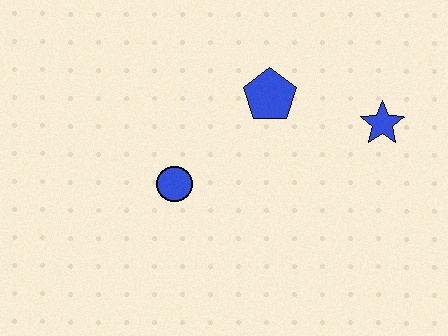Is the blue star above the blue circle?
Yes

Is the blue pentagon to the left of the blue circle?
No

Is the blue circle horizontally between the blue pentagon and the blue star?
No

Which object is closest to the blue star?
The blue pentagon is closest to the blue star.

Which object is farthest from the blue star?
The blue circle is farthest from the blue star.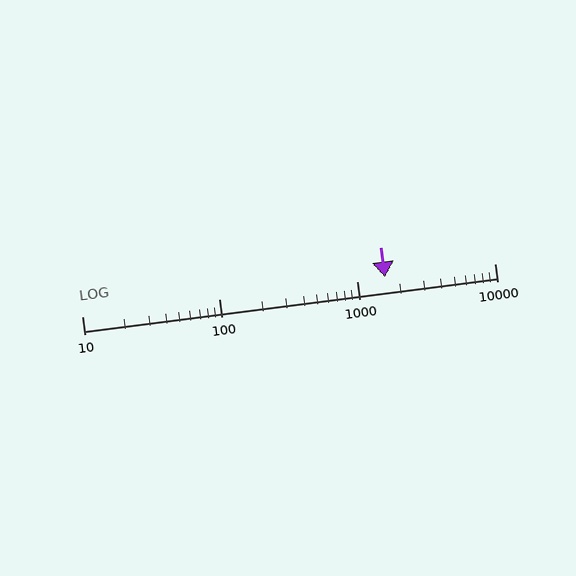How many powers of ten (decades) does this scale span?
The scale spans 3 decades, from 10 to 10000.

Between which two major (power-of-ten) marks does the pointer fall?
The pointer is between 1000 and 10000.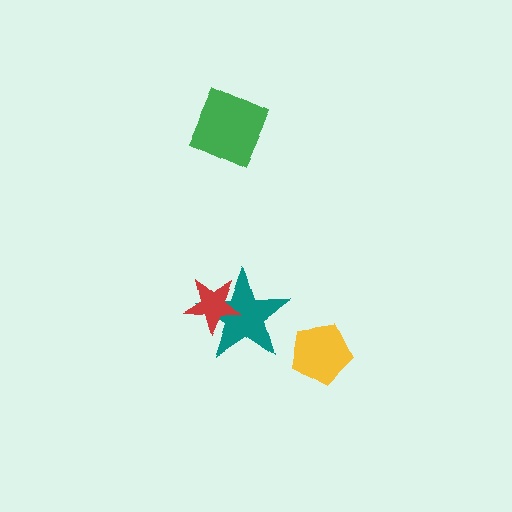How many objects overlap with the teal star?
1 object overlaps with the teal star.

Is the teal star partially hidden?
Yes, it is partially covered by another shape.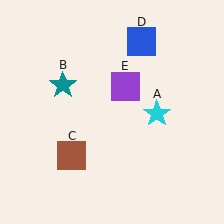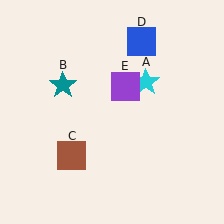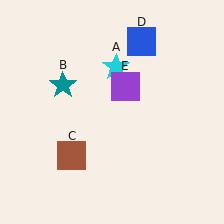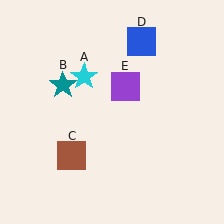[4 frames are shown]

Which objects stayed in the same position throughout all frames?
Teal star (object B) and brown square (object C) and blue square (object D) and purple square (object E) remained stationary.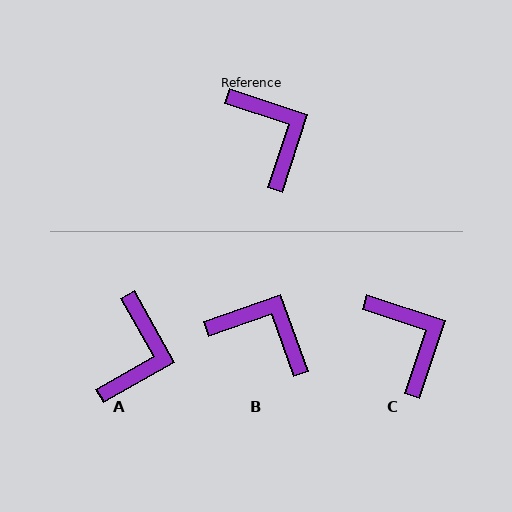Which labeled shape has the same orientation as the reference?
C.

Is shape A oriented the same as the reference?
No, it is off by about 42 degrees.